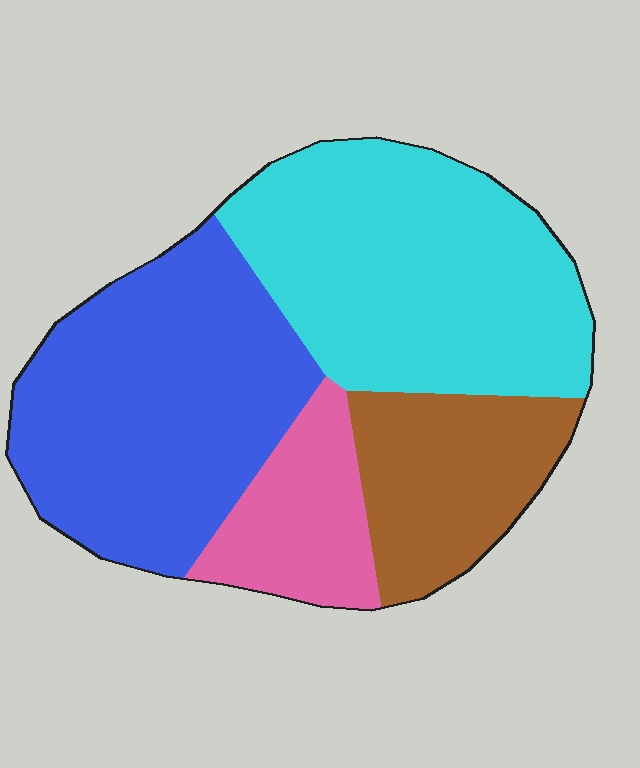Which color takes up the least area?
Pink, at roughly 10%.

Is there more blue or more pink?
Blue.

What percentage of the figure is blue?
Blue covers 35% of the figure.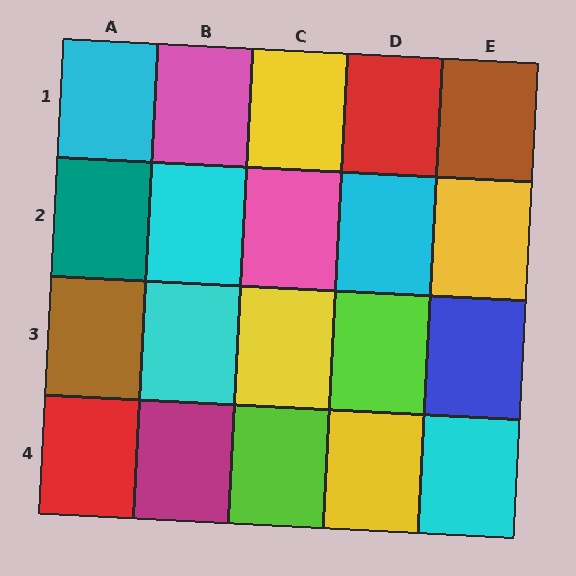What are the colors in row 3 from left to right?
Brown, cyan, yellow, lime, blue.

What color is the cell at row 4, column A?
Red.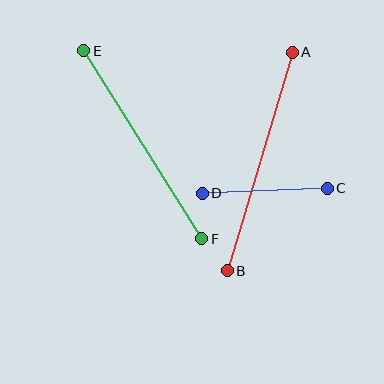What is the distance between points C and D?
The distance is approximately 125 pixels.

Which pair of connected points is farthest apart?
Points A and B are farthest apart.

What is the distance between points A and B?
The distance is approximately 228 pixels.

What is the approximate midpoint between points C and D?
The midpoint is at approximately (265, 191) pixels.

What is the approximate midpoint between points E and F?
The midpoint is at approximately (143, 145) pixels.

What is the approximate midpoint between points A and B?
The midpoint is at approximately (260, 162) pixels.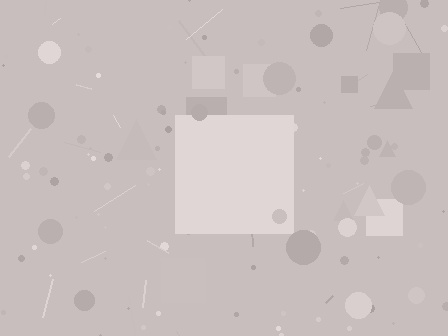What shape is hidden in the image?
A square is hidden in the image.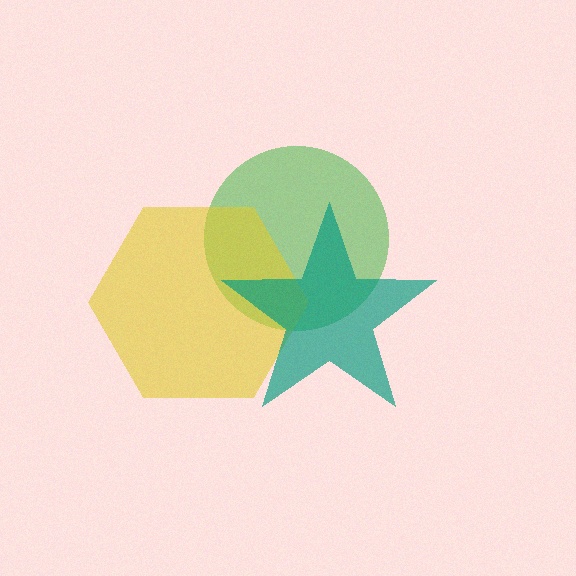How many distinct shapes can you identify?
There are 3 distinct shapes: a green circle, a yellow hexagon, a teal star.